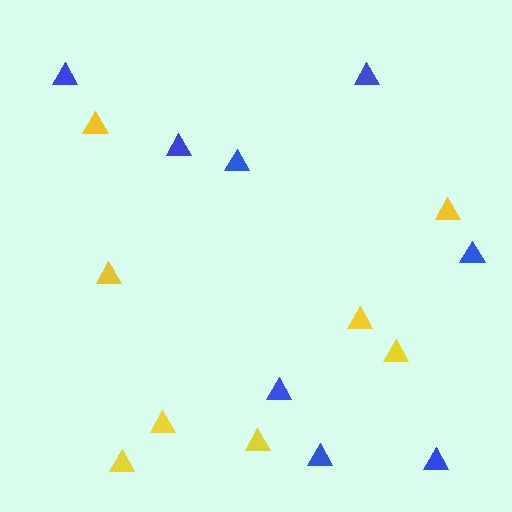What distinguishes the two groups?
There are 2 groups: one group of blue triangles (8) and one group of yellow triangles (8).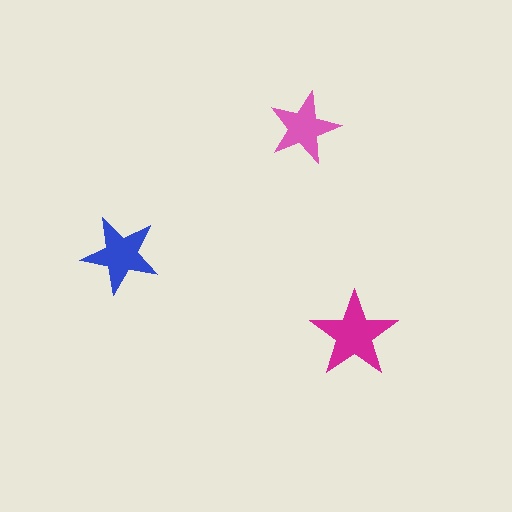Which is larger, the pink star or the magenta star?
The magenta one.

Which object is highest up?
The pink star is topmost.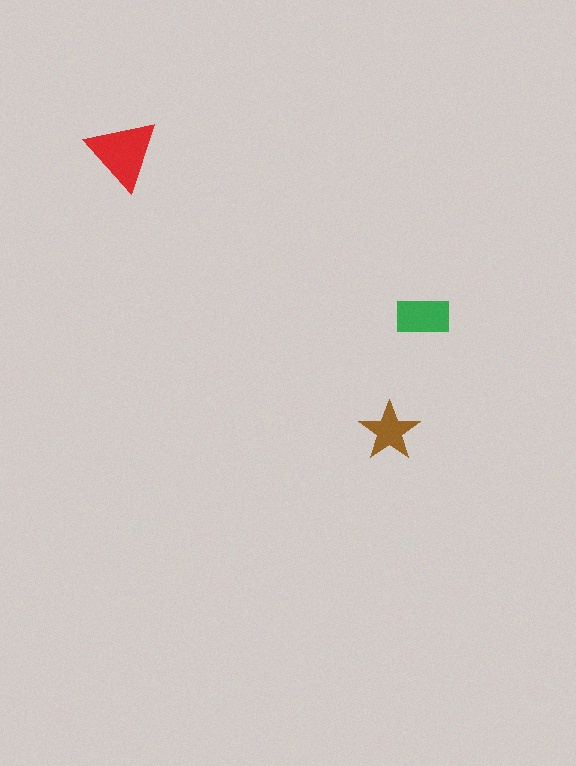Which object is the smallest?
The brown star.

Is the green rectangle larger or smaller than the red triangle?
Smaller.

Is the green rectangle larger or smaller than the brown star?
Larger.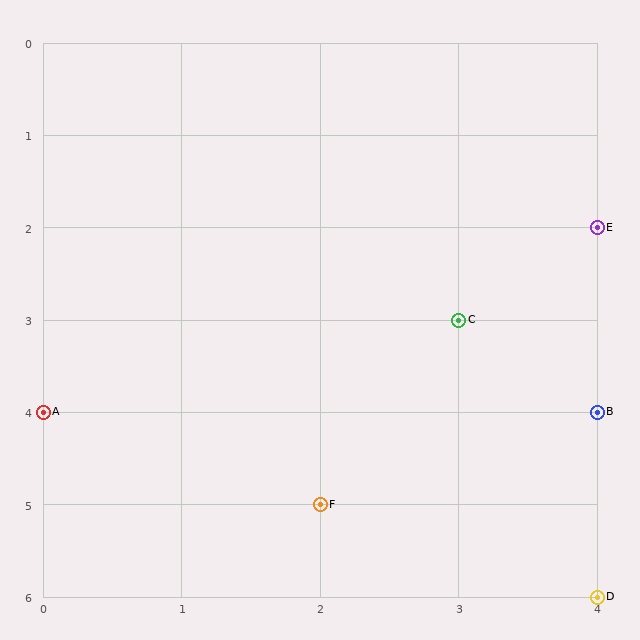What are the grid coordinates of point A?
Point A is at grid coordinates (0, 4).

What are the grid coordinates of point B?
Point B is at grid coordinates (4, 4).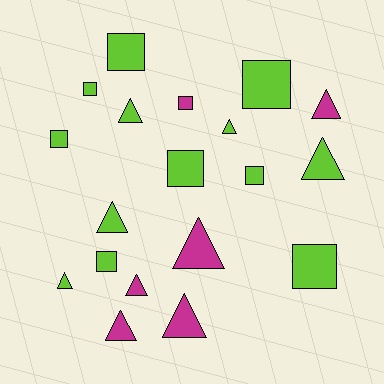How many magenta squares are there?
There is 1 magenta square.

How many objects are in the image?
There are 19 objects.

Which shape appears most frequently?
Triangle, with 10 objects.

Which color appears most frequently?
Lime, with 13 objects.